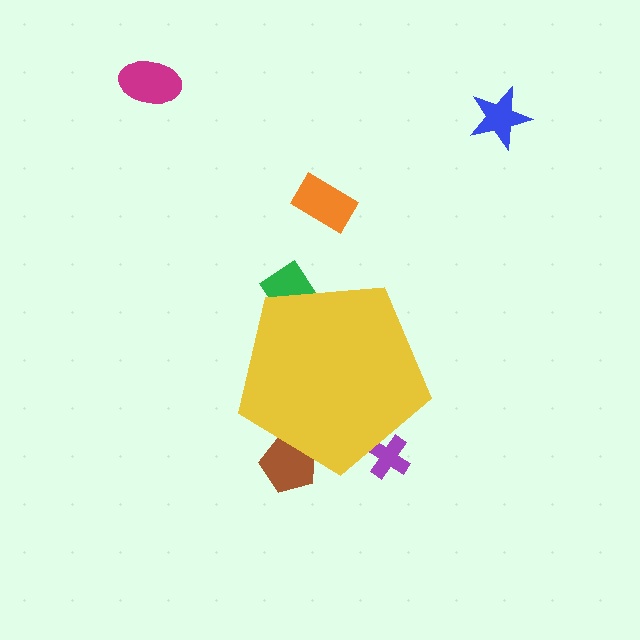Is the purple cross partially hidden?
Yes, the purple cross is partially hidden behind the yellow pentagon.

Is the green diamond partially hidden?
Yes, the green diamond is partially hidden behind the yellow pentagon.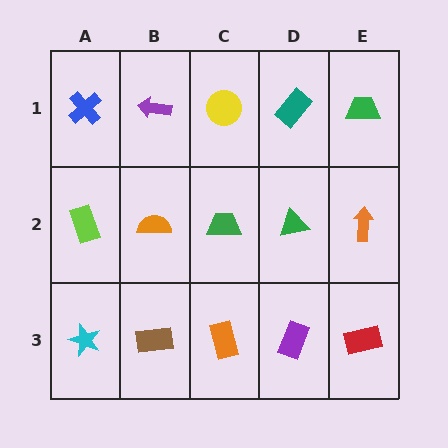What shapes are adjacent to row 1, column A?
A lime rectangle (row 2, column A), a purple arrow (row 1, column B).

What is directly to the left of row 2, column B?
A lime rectangle.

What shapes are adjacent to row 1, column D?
A green triangle (row 2, column D), a yellow circle (row 1, column C), a green trapezoid (row 1, column E).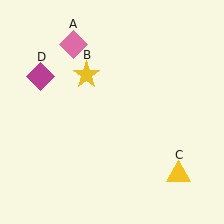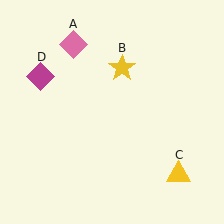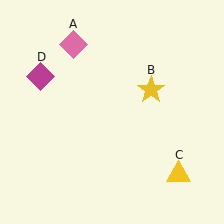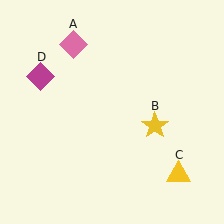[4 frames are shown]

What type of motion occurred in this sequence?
The yellow star (object B) rotated clockwise around the center of the scene.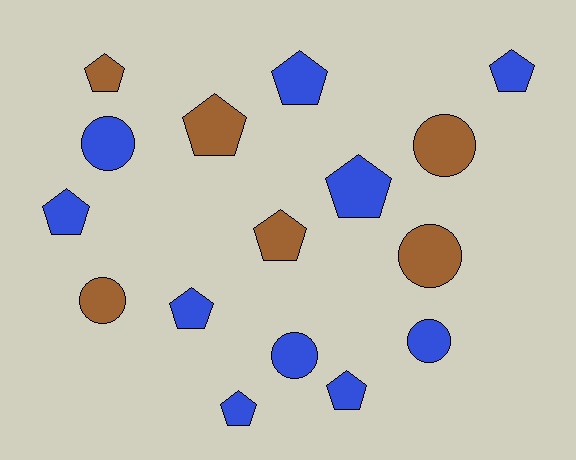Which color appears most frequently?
Blue, with 10 objects.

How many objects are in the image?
There are 16 objects.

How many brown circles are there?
There are 3 brown circles.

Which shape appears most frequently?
Pentagon, with 10 objects.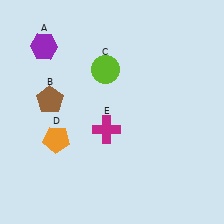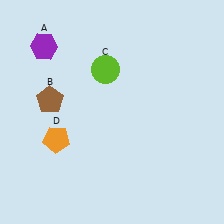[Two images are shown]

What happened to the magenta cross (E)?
The magenta cross (E) was removed in Image 2. It was in the bottom-left area of Image 1.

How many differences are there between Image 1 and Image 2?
There is 1 difference between the two images.